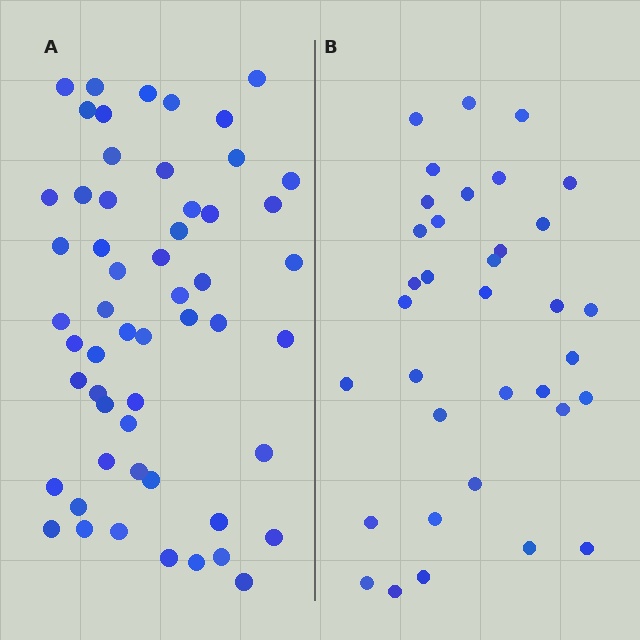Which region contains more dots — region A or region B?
Region A (the left region) has more dots.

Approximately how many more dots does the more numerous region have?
Region A has approximately 20 more dots than region B.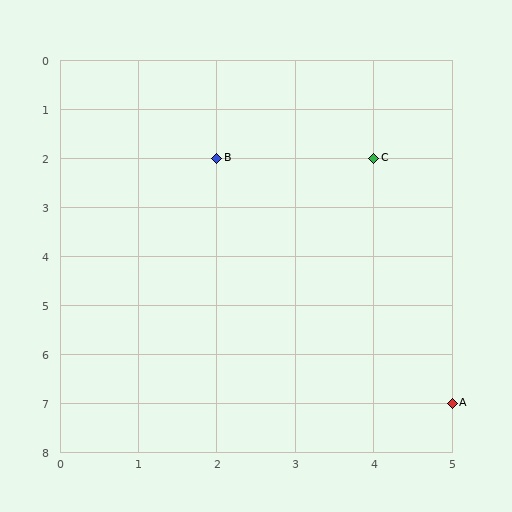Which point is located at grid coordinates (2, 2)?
Point B is at (2, 2).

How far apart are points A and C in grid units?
Points A and C are 1 column and 5 rows apart (about 5.1 grid units diagonally).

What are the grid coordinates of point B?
Point B is at grid coordinates (2, 2).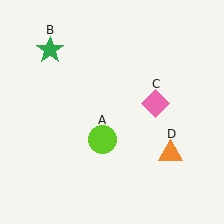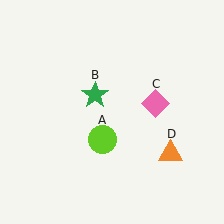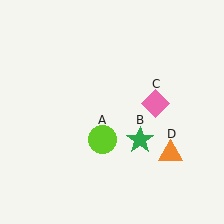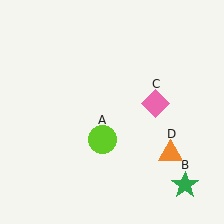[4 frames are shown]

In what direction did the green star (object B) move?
The green star (object B) moved down and to the right.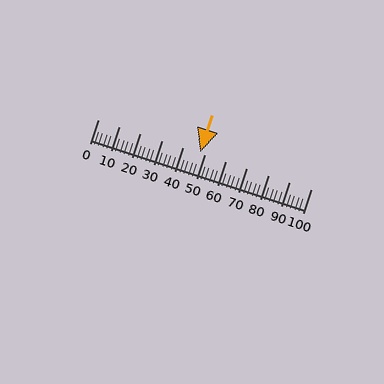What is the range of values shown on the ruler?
The ruler shows values from 0 to 100.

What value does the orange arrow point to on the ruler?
The orange arrow points to approximately 48.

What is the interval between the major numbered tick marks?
The major tick marks are spaced 10 units apart.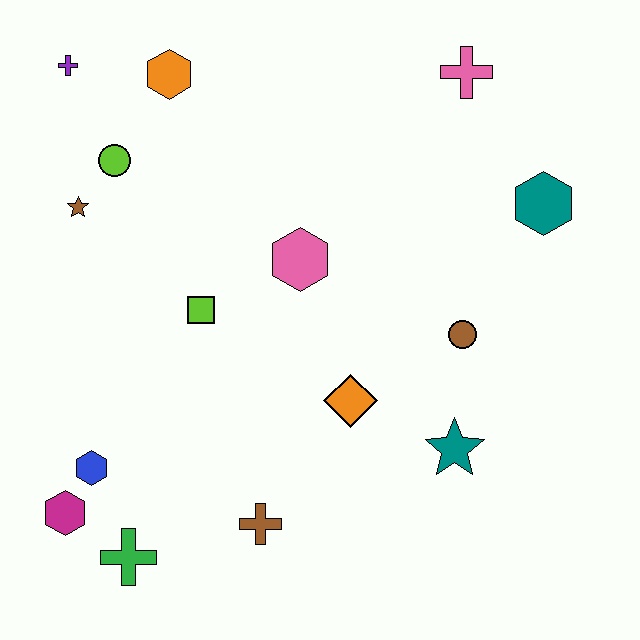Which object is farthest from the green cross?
The pink cross is farthest from the green cross.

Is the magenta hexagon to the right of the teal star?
No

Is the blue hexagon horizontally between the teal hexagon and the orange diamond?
No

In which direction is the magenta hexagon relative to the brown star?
The magenta hexagon is below the brown star.